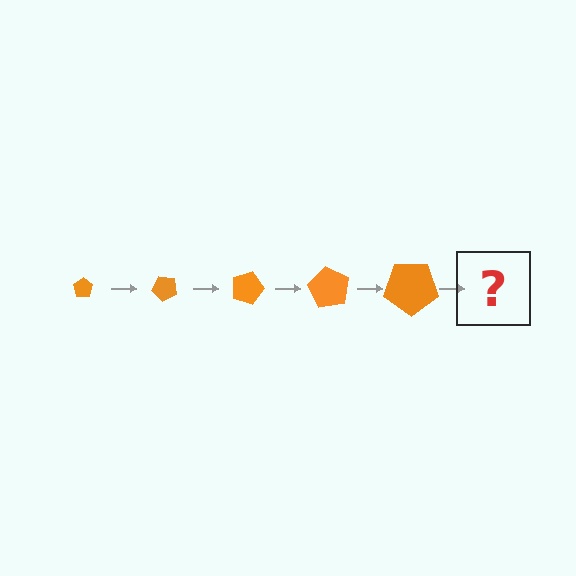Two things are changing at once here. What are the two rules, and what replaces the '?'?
The two rules are that the pentagon grows larger each step and it rotates 45 degrees each step. The '?' should be a pentagon, larger than the previous one and rotated 225 degrees from the start.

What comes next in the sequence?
The next element should be a pentagon, larger than the previous one and rotated 225 degrees from the start.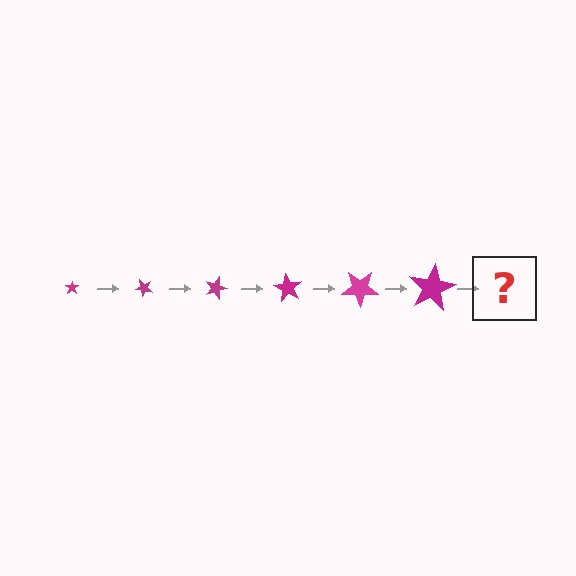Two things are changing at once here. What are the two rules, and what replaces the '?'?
The two rules are that the star grows larger each step and it rotates 45 degrees each step. The '?' should be a star, larger than the previous one and rotated 270 degrees from the start.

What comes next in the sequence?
The next element should be a star, larger than the previous one and rotated 270 degrees from the start.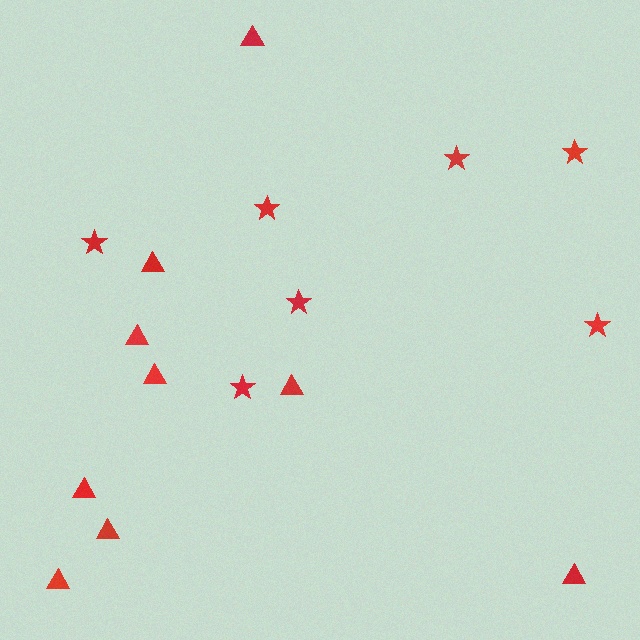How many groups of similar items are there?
There are 2 groups: one group of triangles (9) and one group of stars (7).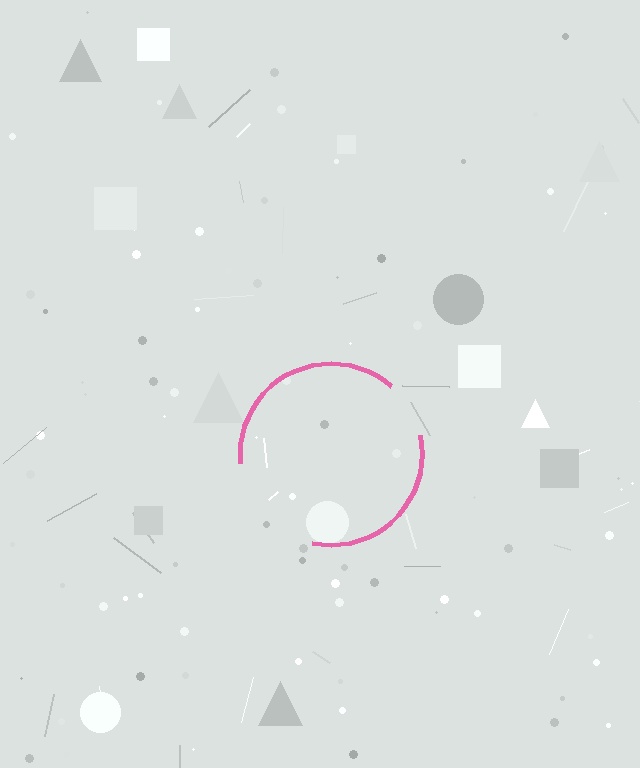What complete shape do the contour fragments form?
The contour fragments form a circle.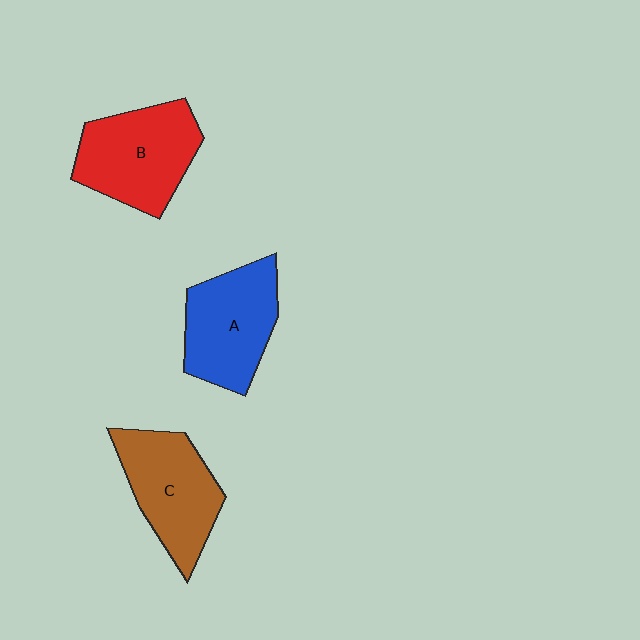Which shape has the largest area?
Shape B (red).